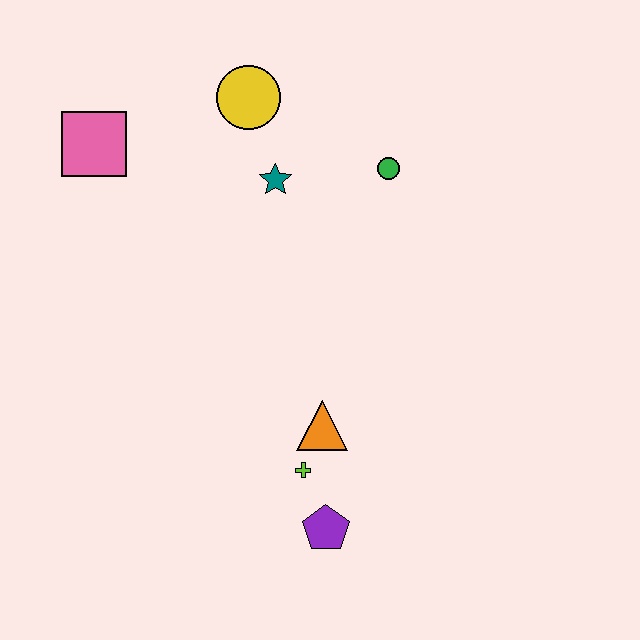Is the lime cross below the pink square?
Yes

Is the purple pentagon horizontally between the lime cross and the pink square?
No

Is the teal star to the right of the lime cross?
No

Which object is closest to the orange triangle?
The lime cross is closest to the orange triangle.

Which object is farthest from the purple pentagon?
The pink square is farthest from the purple pentagon.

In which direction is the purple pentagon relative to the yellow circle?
The purple pentagon is below the yellow circle.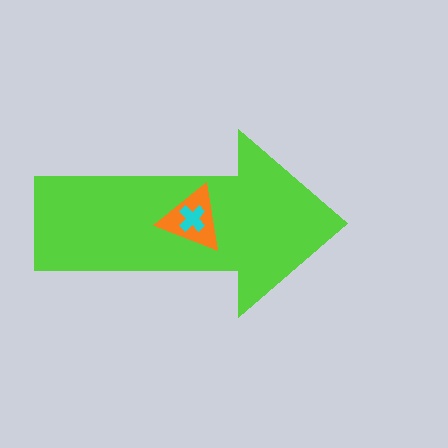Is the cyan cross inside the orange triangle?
Yes.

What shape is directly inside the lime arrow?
The orange triangle.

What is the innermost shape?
The cyan cross.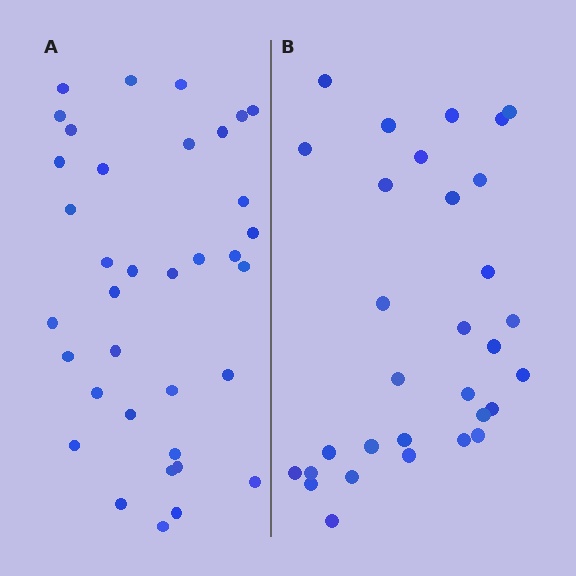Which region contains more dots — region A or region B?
Region A (the left region) has more dots.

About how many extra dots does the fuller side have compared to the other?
Region A has about 5 more dots than region B.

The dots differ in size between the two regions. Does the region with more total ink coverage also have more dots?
No. Region B has more total ink coverage because its dots are larger, but region A actually contains more individual dots. Total area can be misleading — the number of items is what matters here.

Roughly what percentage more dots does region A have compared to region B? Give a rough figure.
About 15% more.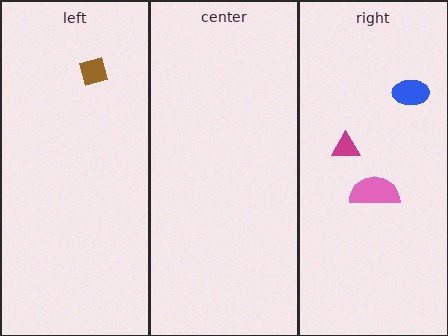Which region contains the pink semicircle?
The right region.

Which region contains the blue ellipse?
The right region.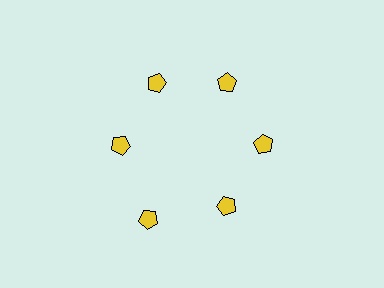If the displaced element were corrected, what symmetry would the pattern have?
It would have 6-fold rotational symmetry — the pattern would map onto itself every 60 degrees.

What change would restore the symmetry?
The symmetry would be restored by moving it inward, back onto the ring so that all 6 pentagons sit at equal angles and equal distance from the center.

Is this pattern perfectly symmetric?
No. The 6 yellow pentagons are arranged in a ring, but one element near the 7 o'clock position is pushed outward from the center, breaking the 6-fold rotational symmetry.